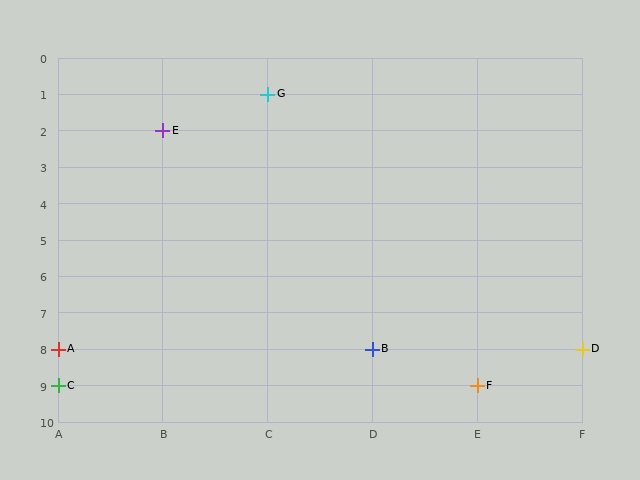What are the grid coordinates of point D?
Point D is at grid coordinates (F, 8).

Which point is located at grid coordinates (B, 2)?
Point E is at (B, 2).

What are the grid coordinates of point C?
Point C is at grid coordinates (A, 9).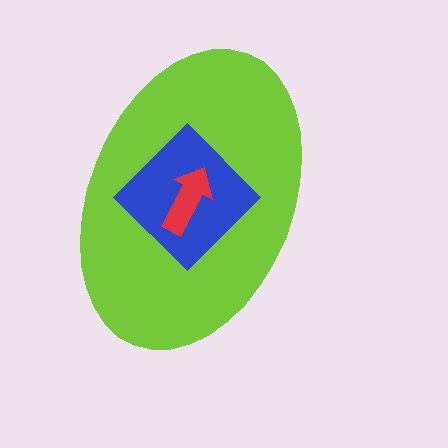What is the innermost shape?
The red arrow.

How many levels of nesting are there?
3.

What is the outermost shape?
The lime ellipse.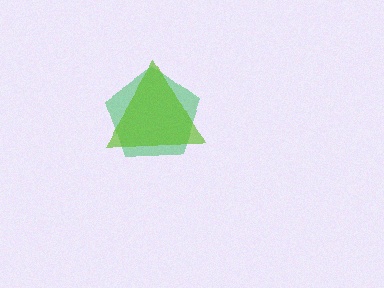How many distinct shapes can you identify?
There are 2 distinct shapes: a green pentagon, a lime triangle.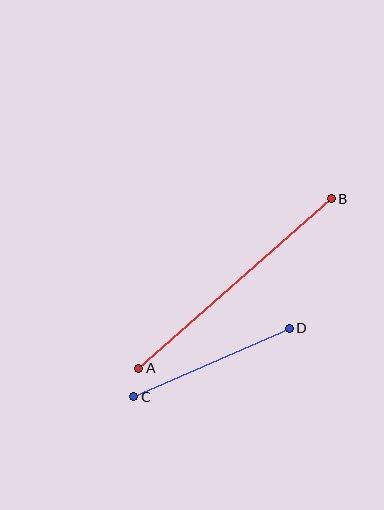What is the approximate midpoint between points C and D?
The midpoint is at approximately (211, 362) pixels.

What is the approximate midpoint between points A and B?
The midpoint is at approximately (235, 283) pixels.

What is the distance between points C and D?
The distance is approximately 170 pixels.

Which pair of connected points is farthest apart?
Points A and B are farthest apart.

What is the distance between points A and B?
The distance is approximately 256 pixels.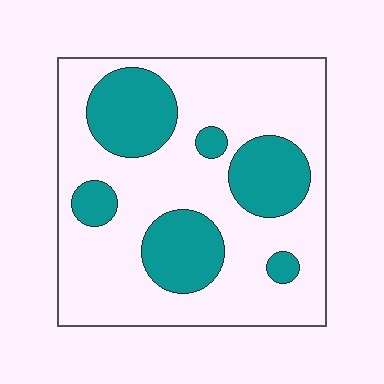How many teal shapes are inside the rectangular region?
6.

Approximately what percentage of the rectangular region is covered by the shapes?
Approximately 30%.